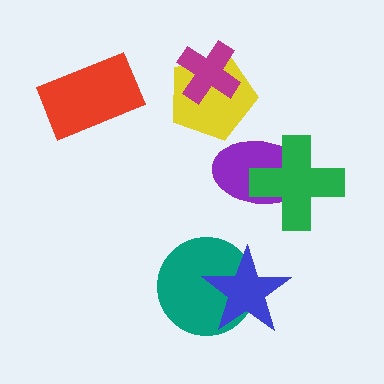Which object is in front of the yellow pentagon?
The magenta cross is in front of the yellow pentagon.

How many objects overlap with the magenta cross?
1 object overlaps with the magenta cross.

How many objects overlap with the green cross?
1 object overlaps with the green cross.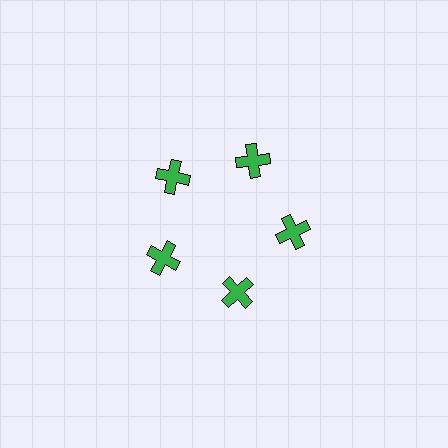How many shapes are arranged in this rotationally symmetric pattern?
There are 5 shapes, arranged in 5 groups of 1.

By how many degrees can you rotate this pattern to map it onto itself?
The pattern maps onto itself every 72 degrees of rotation.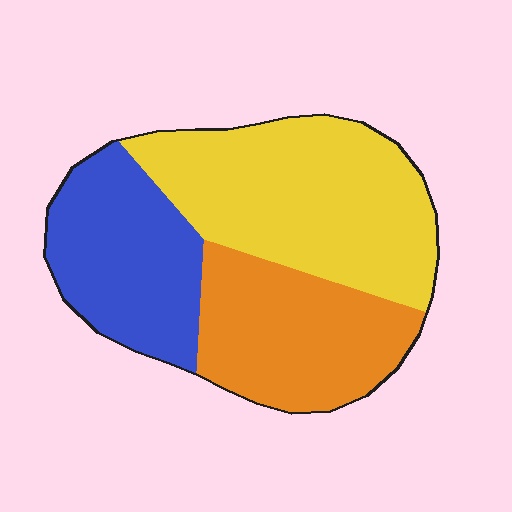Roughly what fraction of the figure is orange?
Orange takes up about one third (1/3) of the figure.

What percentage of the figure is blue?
Blue takes up about one quarter (1/4) of the figure.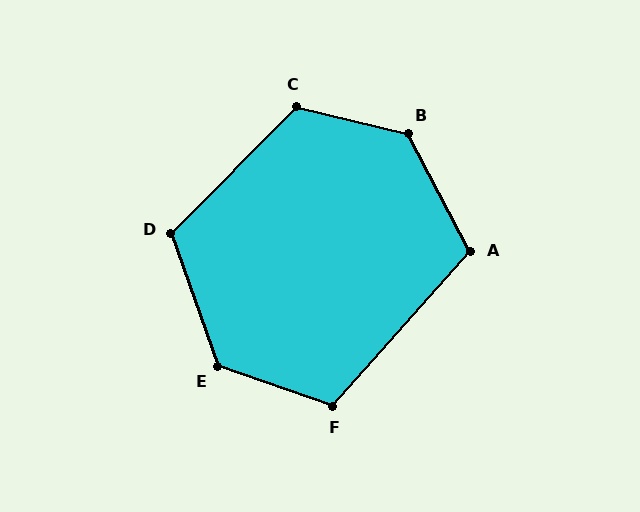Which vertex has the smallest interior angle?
A, at approximately 110 degrees.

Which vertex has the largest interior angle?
B, at approximately 131 degrees.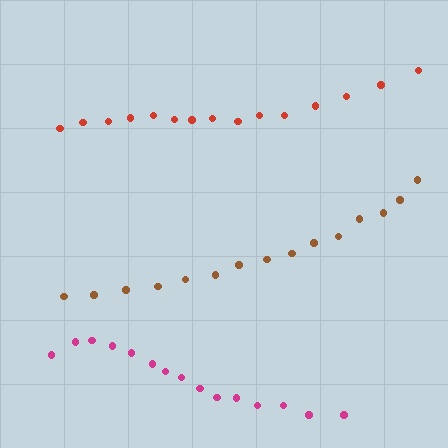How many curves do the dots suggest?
There are 3 distinct paths.